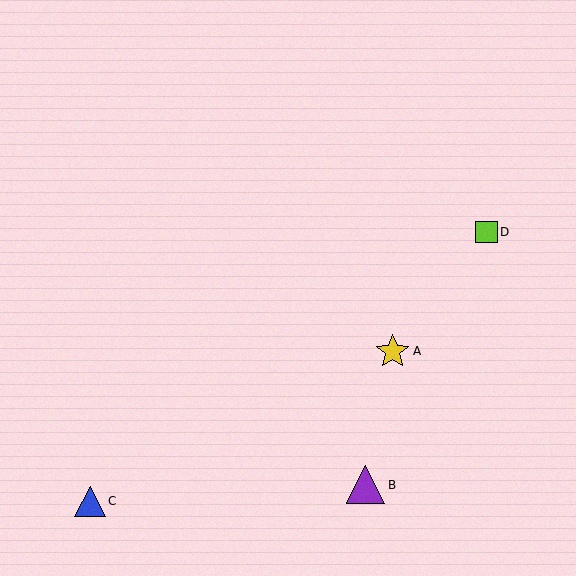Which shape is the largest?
The purple triangle (labeled B) is the largest.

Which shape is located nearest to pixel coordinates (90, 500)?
The blue triangle (labeled C) at (90, 502) is nearest to that location.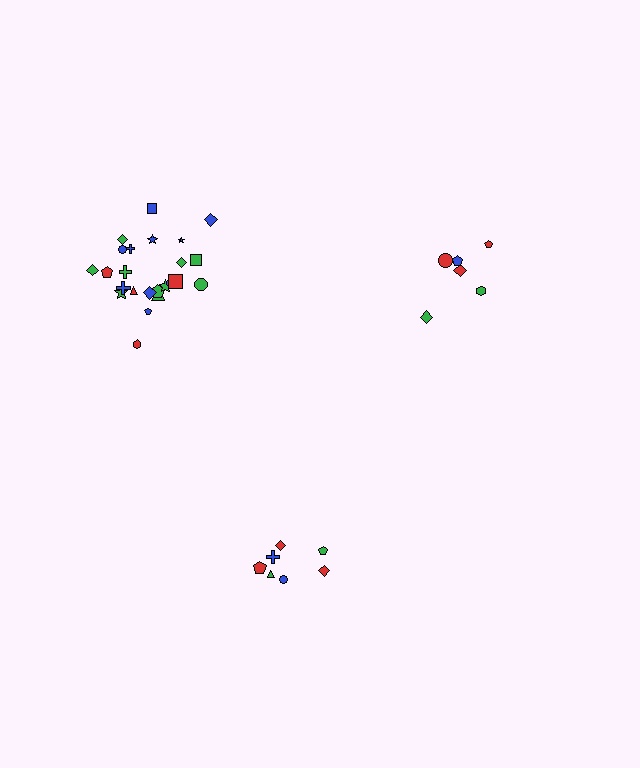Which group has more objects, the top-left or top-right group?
The top-left group.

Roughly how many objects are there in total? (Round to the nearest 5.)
Roughly 40 objects in total.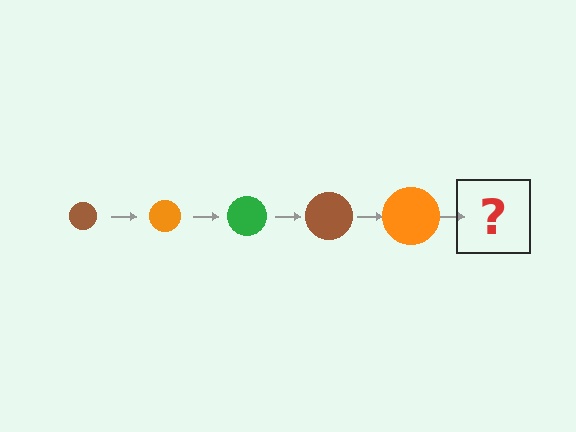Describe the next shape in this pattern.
It should be a green circle, larger than the previous one.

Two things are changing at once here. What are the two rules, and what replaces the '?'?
The two rules are that the circle grows larger each step and the color cycles through brown, orange, and green. The '?' should be a green circle, larger than the previous one.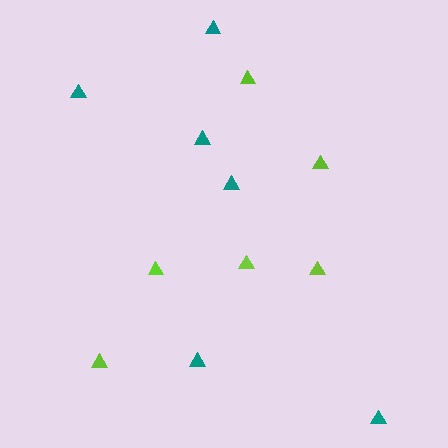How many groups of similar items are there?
There are 2 groups: one group of lime triangles (6) and one group of teal triangles (6).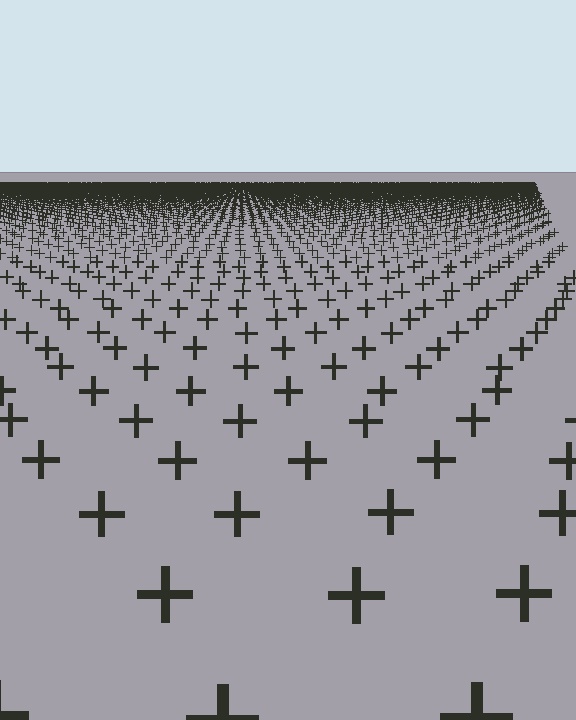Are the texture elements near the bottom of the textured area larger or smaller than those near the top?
Larger. Near the bottom, elements are closer to the viewer and appear at a bigger on-screen size.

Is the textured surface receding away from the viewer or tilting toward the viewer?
The surface is receding away from the viewer. Texture elements get smaller and denser toward the top.